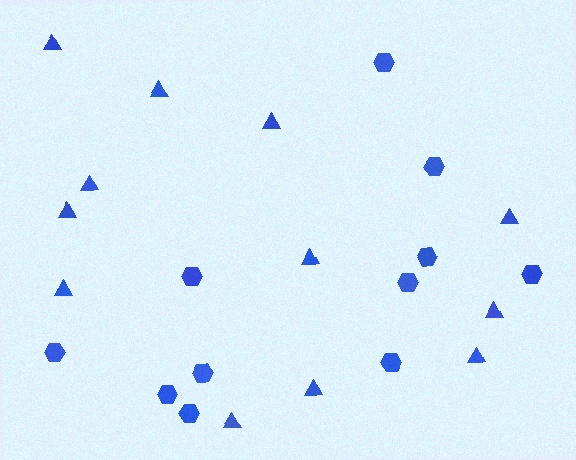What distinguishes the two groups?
There are 2 groups: one group of triangles (12) and one group of hexagons (11).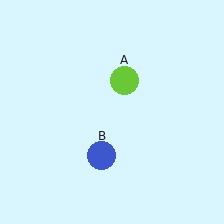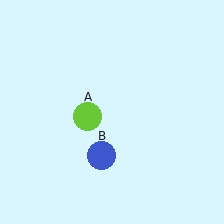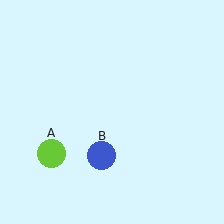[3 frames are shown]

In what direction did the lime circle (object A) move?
The lime circle (object A) moved down and to the left.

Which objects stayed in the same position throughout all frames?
Blue circle (object B) remained stationary.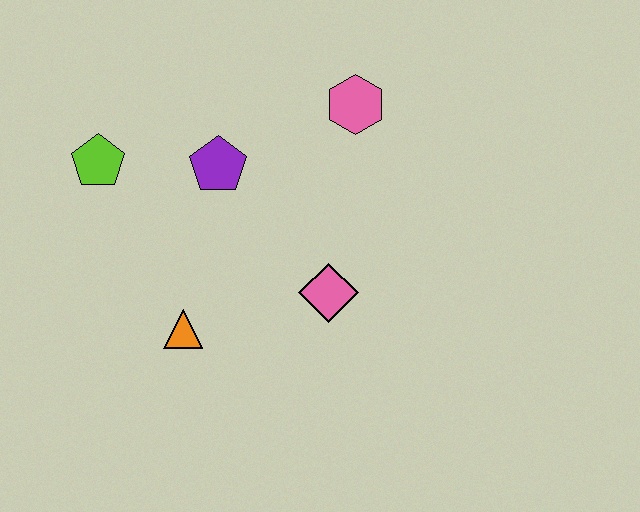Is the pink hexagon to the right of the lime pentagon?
Yes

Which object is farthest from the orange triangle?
The pink hexagon is farthest from the orange triangle.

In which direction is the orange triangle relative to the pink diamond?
The orange triangle is to the left of the pink diamond.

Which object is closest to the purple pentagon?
The lime pentagon is closest to the purple pentagon.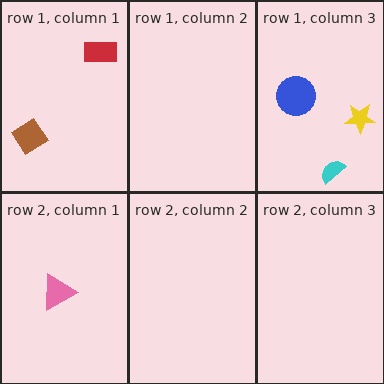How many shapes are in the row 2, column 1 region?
1.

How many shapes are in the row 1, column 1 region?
2.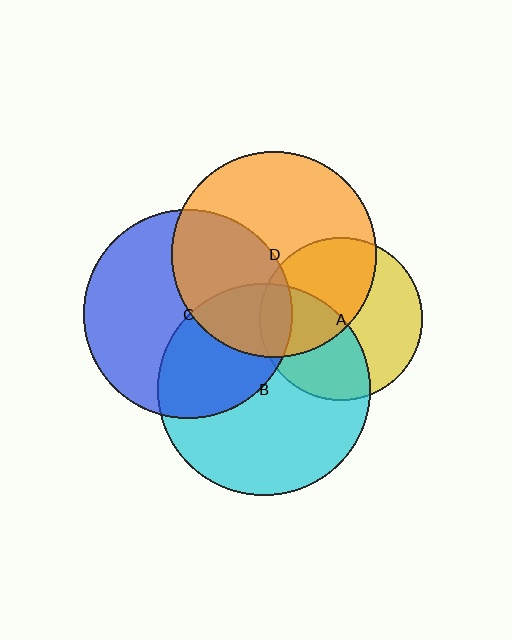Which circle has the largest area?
Circle B (cyan).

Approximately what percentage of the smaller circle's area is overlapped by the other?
Approximately 40%.